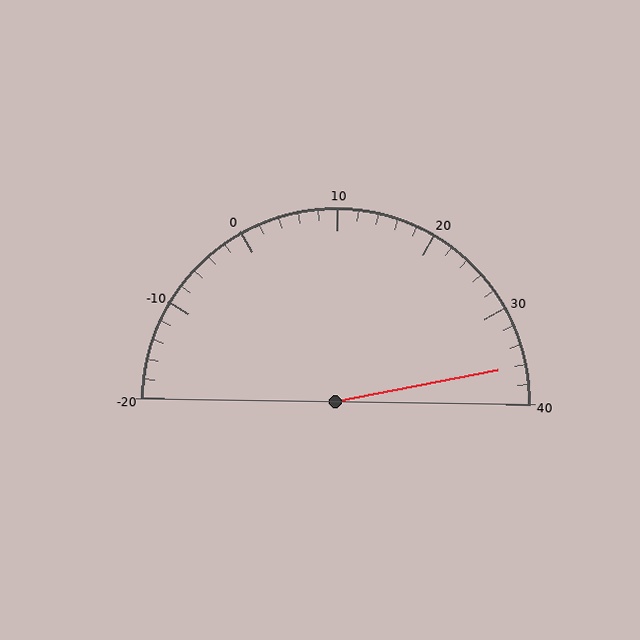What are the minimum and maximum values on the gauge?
The gauge ranges from -20 to 40.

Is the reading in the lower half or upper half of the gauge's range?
The reading is in the upper half of the range (-20 to 40).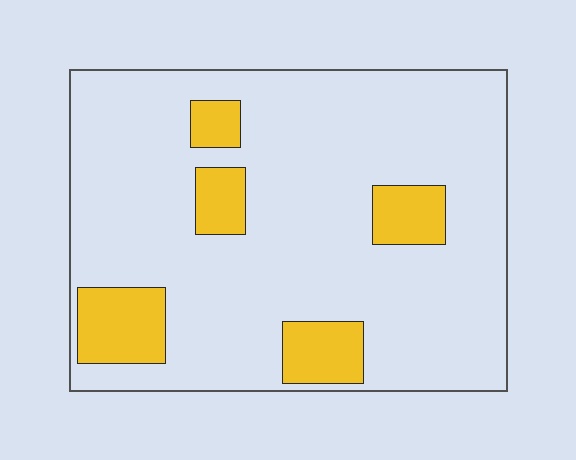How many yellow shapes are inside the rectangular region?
5.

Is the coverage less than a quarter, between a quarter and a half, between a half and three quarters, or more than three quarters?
Less than a quarter.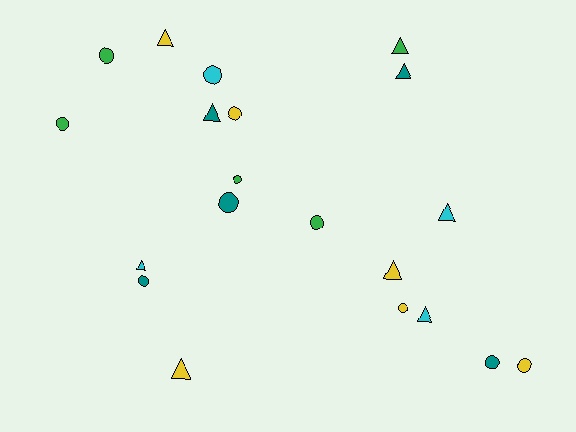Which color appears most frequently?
Yellow, with 6 objects.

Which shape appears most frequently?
Circle, with 11 objects.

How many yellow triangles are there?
There are 3 yellow triangles.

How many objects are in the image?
There are 20 objects.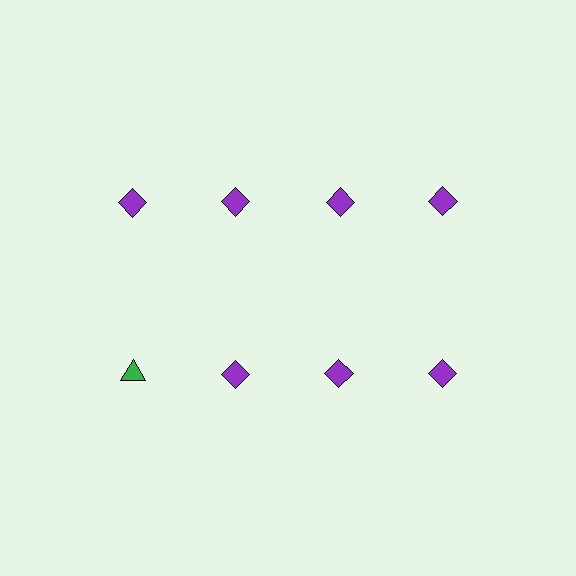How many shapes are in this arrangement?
There are 8 shapes arranged in a grid pattern.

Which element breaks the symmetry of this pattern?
The green triangle in the second row, leftmost column breaks the symmetry. All other shapes are purple diamonds.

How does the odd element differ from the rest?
It differs in both color (green instead of purple) and shape (triangle instead of diamond).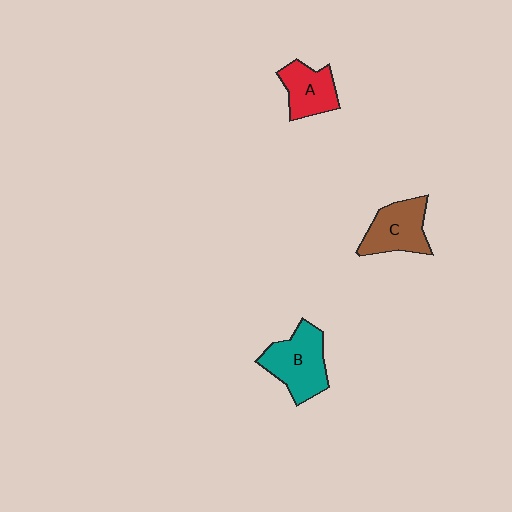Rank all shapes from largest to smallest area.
From largest to smallest: B (teal), C (brown), A (red).